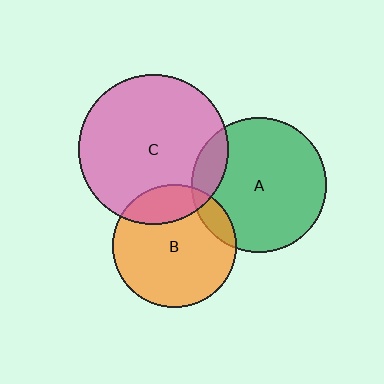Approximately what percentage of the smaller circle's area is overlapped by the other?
Approximately 20%.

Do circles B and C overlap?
Yes.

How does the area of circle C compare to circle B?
Approximately 1.5 times.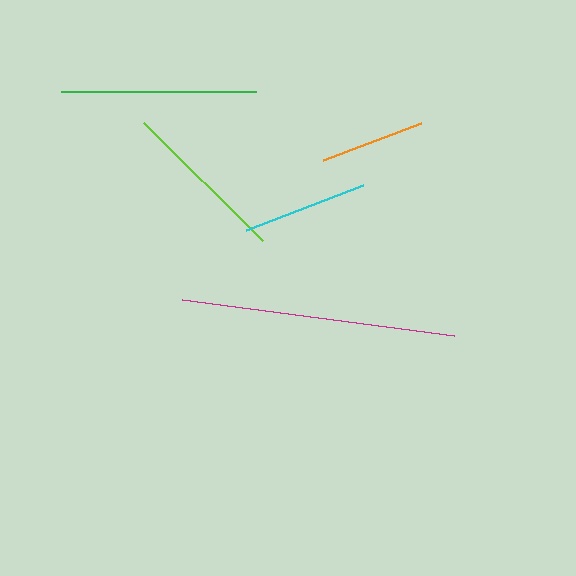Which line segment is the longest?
The magenta line is the longest at approximately 274 pixels.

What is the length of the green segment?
The green segment is approximately 195 pixels long.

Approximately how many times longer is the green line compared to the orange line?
The green line is approximately 1.9 times the length of the orange line.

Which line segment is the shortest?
The orange line is the shortest at approximately 105 pixels.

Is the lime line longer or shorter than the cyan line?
The lime line is longer than the cyan line.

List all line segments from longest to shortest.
From longest to shortest: magenta, green, lime, cyan, orange.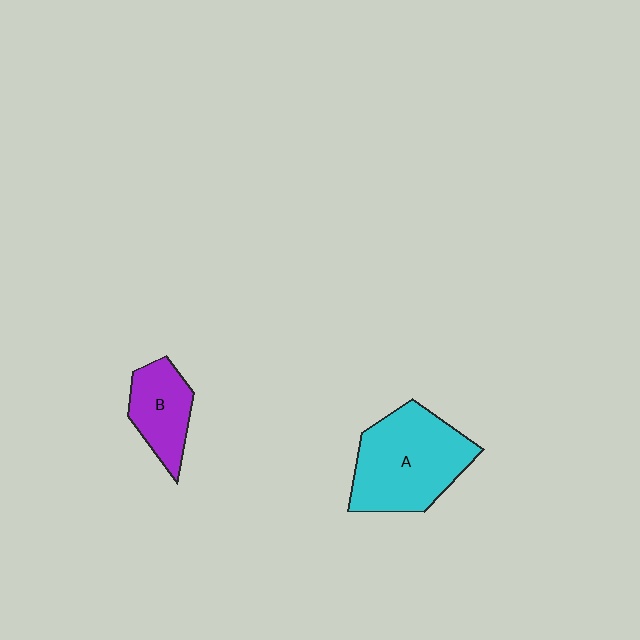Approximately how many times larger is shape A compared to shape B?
Approximately 1.9 times.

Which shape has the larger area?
Shape A (cyan).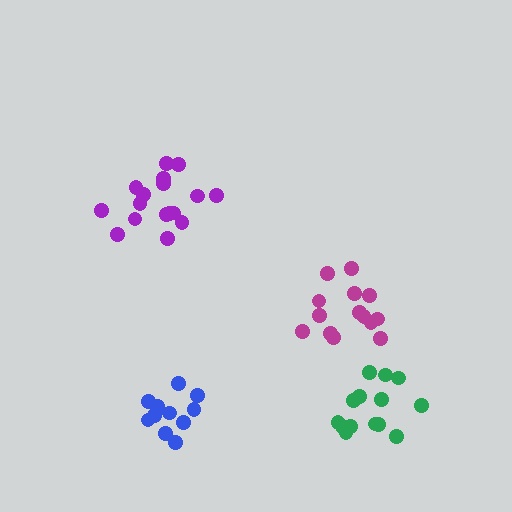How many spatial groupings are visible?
There are 4 spatial groupings.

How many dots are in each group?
Group 1: 14 dots, Group 2: 12 dots, Group 3: 17 dots, Group 4: 14 dots (57 total).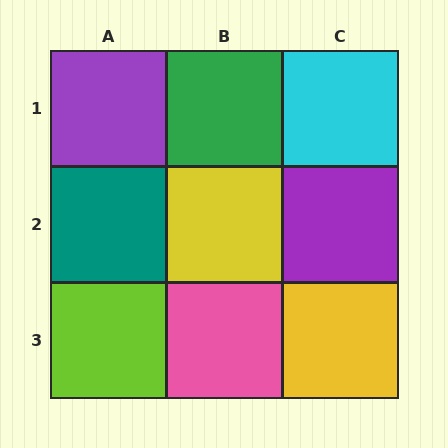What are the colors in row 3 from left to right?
Lime, pink, yellow.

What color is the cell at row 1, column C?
Cyan.